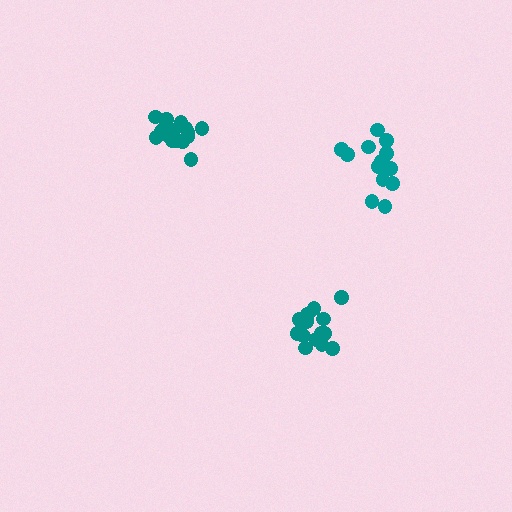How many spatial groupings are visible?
There are 3 spatial groupings.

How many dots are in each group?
Group 1: 15 dots, Group 2: 17 dots, Group 3: 15 dots (47 total).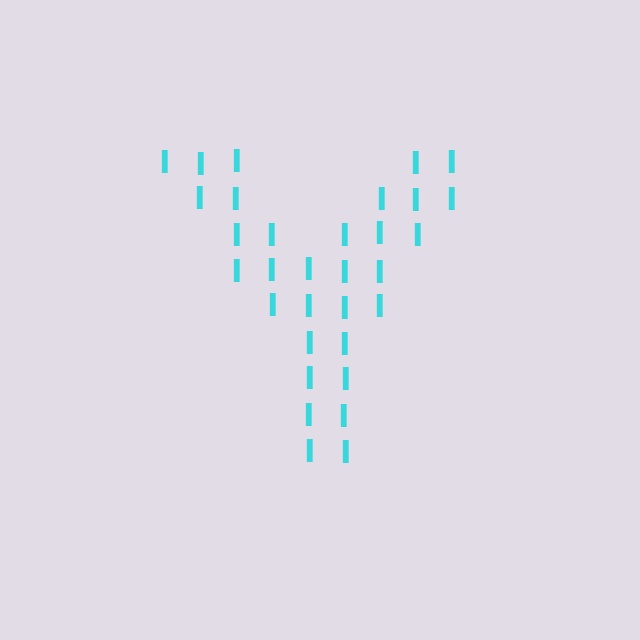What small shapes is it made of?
It is made of small letter I's.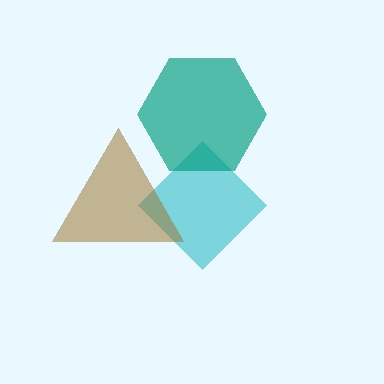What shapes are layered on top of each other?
The layered shapes are: a cyan diamond, a teal hexagon, a brown triangle.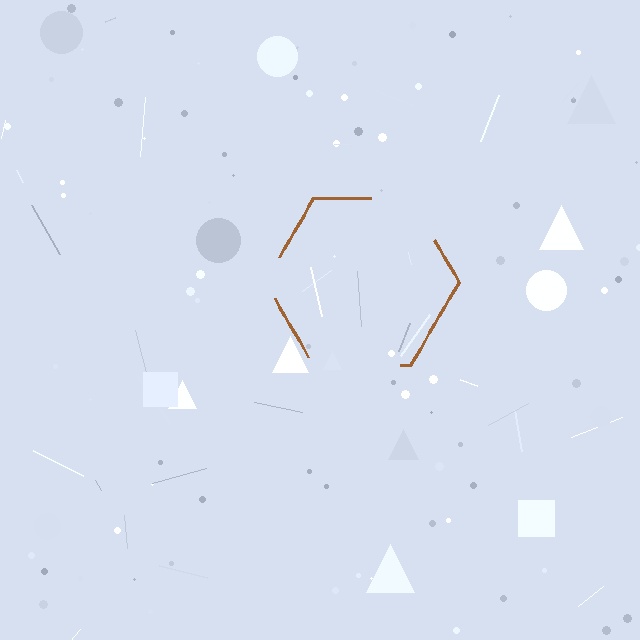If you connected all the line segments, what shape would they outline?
They would outline a hexagon.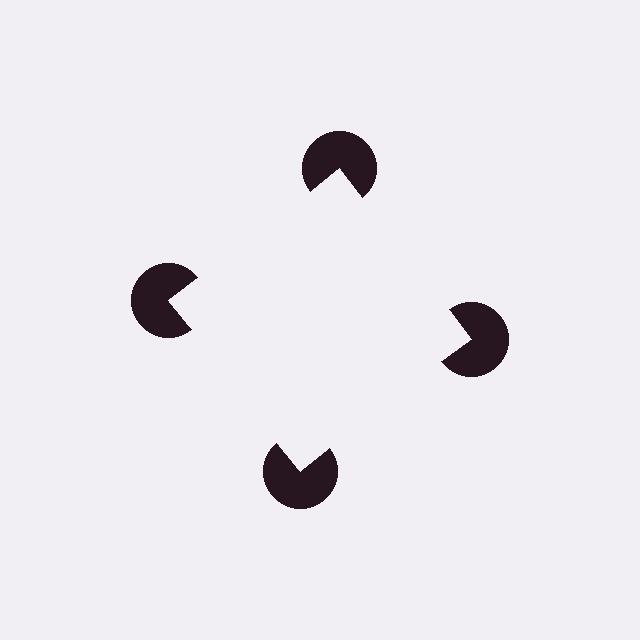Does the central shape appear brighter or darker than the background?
It typically appears slightly brighter than the background, even though no actual brightness change is drawn.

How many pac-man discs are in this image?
There are 4 — one at each vertex of the illusory square.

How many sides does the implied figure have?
4 sides.